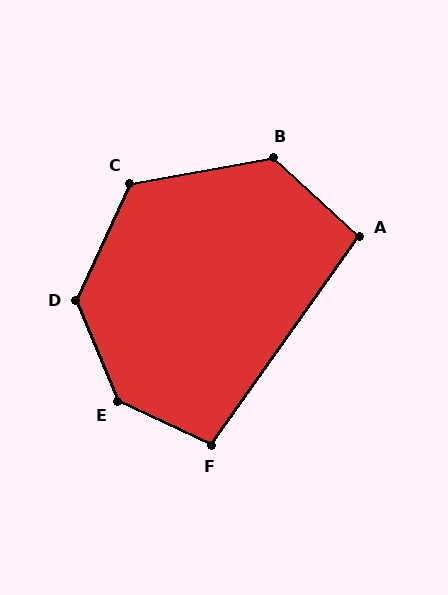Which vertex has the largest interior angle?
E, at approximately 138 degrees.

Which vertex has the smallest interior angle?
A, at approximately 97 degrees.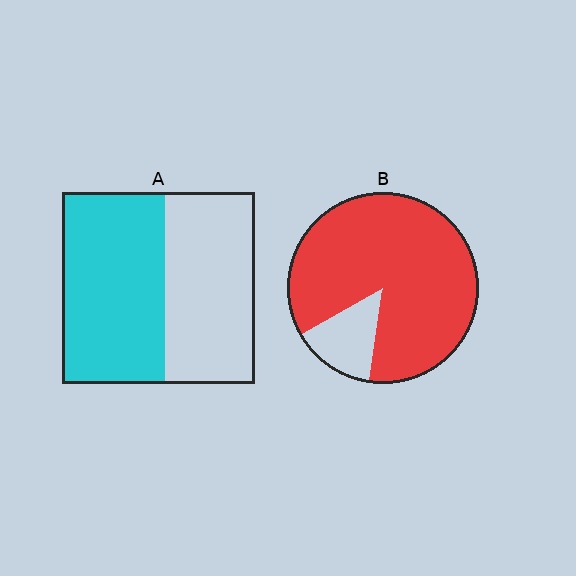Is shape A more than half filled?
Roughly half.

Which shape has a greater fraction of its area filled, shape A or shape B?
Shape B.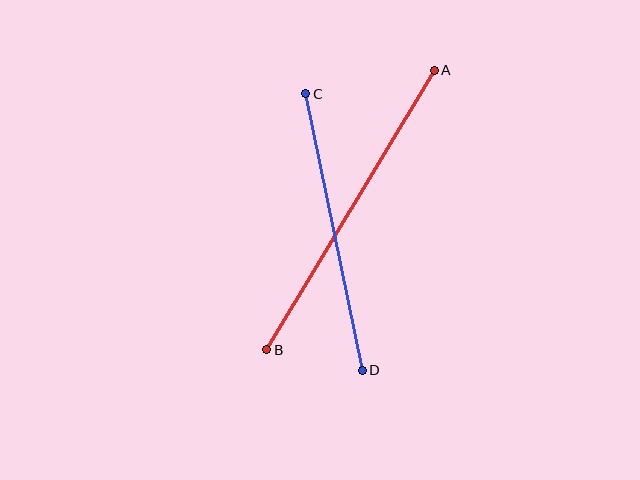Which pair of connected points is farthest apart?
Points A and B are farthest apart.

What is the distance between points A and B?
The distance is approximately 326 pixels.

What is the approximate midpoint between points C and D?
The midpoint is at approximately (334, 232) pixels.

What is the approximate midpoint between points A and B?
The midpoint is at approximately (351, 210) pixels.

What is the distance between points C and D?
The distance is approximately 282 pixels.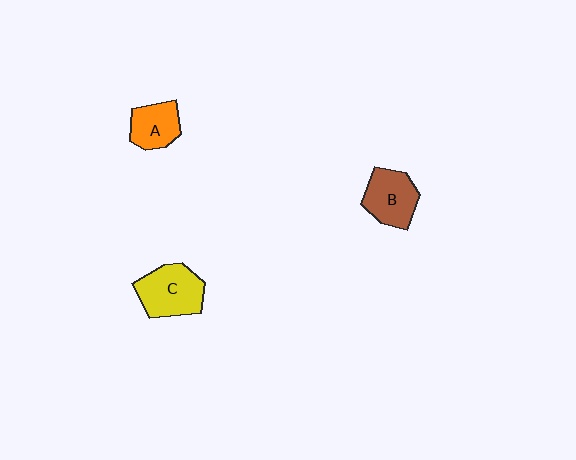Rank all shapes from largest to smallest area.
From largest to smallest: C (yellow), B (brown), A (orange).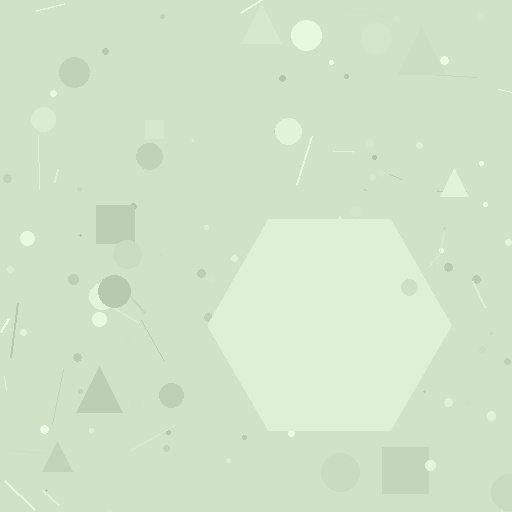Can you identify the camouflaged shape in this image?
The camouflaged shape is a hexagon.